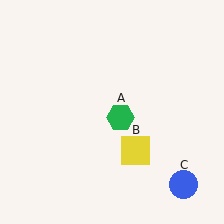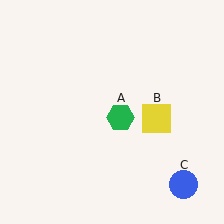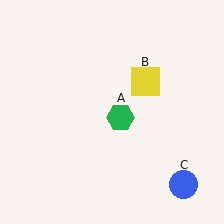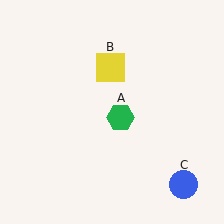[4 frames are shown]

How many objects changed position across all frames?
1 object changed position: yellow square (object B).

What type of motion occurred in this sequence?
The yellow square (object B) rotated counterclockwise around the center of the scene.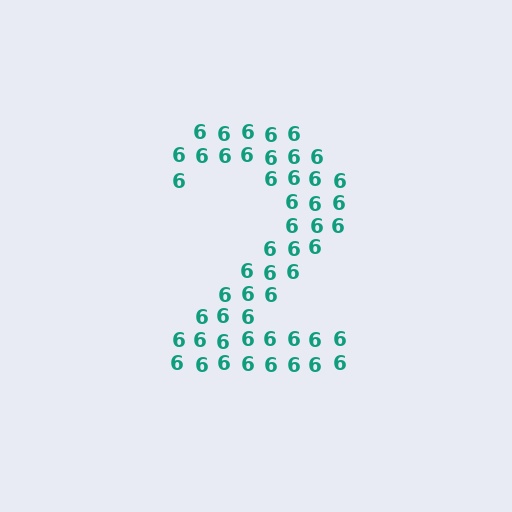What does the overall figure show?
The overall figure shows the digit 2.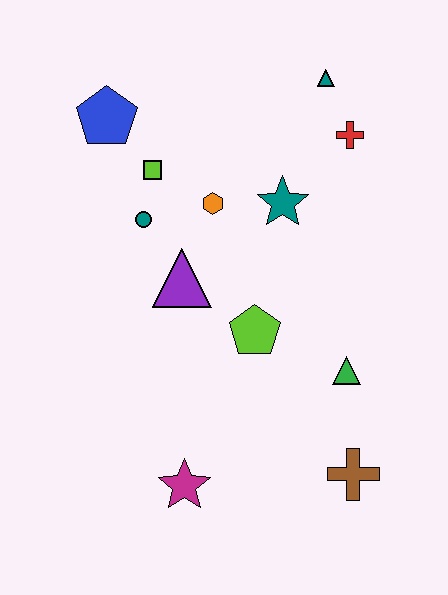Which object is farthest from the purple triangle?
The brown cross is farthest from the purple triangle.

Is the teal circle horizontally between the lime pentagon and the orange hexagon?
No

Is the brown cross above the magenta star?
Yes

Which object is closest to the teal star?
The orange hexagon is closest to the teal star.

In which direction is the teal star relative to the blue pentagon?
The teal star is to the right of the blue pentagon.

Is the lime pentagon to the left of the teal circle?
No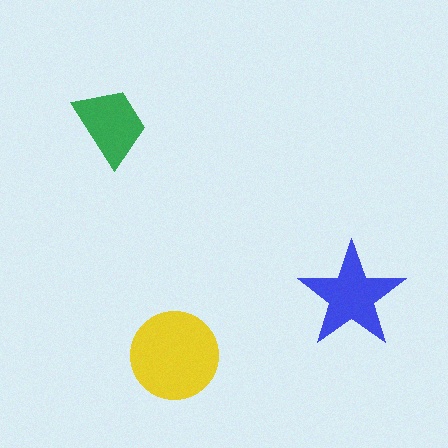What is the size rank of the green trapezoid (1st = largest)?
3rd.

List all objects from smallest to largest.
The green trapezoid, the blue star, the yellow circle.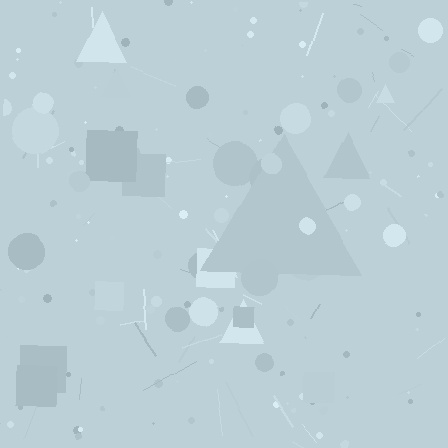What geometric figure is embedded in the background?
A triangle is embedded in the background.